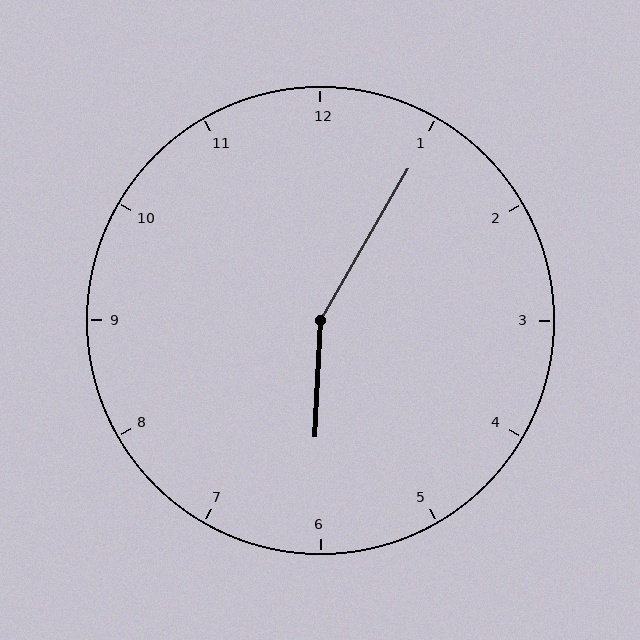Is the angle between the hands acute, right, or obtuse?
It is obtuse.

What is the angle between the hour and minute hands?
Approximately 152 degrees.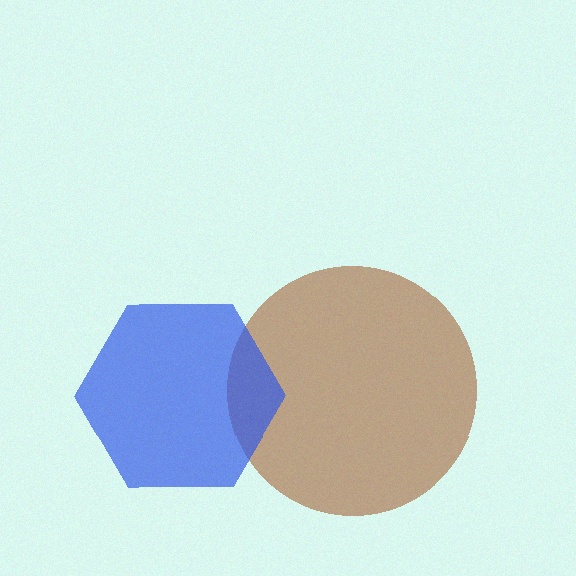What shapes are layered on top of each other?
The layered shapes are: a brown circle, a blue hexagon.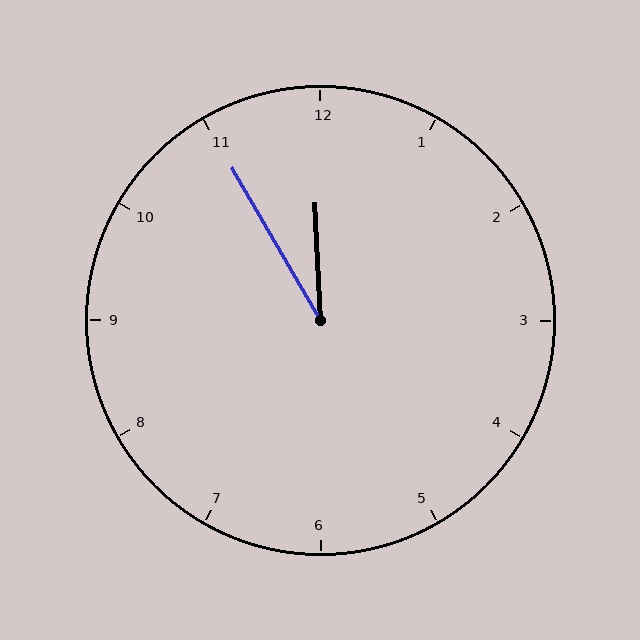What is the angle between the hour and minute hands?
Approximately 28 degrees.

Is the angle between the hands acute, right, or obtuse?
It is acute.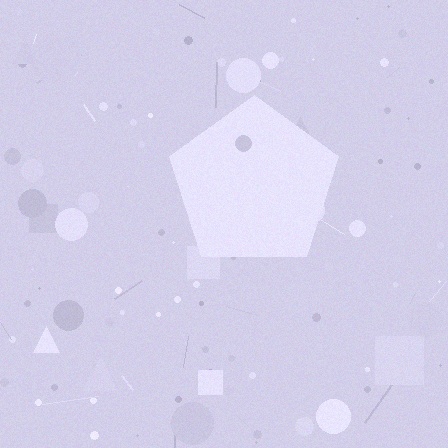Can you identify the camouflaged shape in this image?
The camouflaged shape is a pentagon.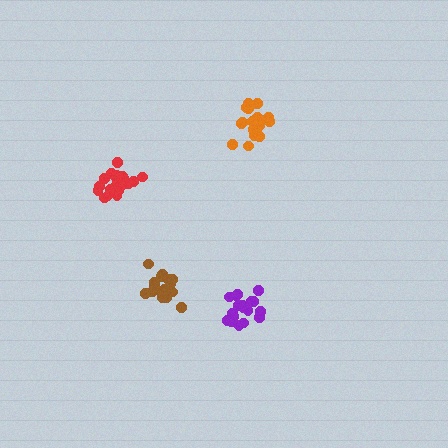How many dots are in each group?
Group 1: 20 dots, Group 2: 19 dots, Group 3: 20 dots, Group 4: 18 dots (77 total).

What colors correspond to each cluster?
The clusters are colored: red, brown, orange, purple.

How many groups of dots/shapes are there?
There are 4 groups.